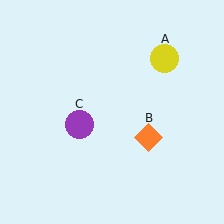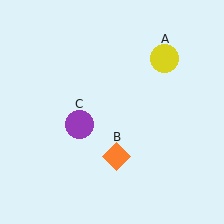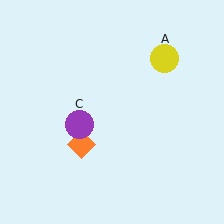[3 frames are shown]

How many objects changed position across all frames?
1 object changed position: orange diamond (object B).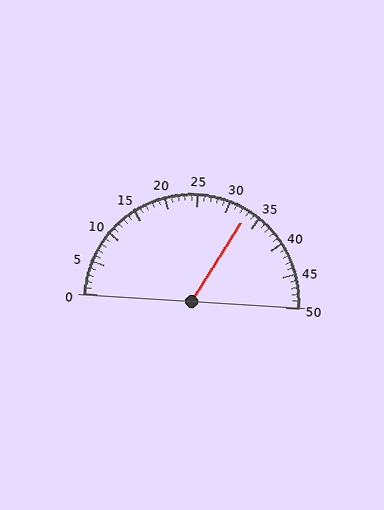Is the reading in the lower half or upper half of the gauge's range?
The reading is in the upper half of the range (0 to 50).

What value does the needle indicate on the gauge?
The needle indicates approximately 33.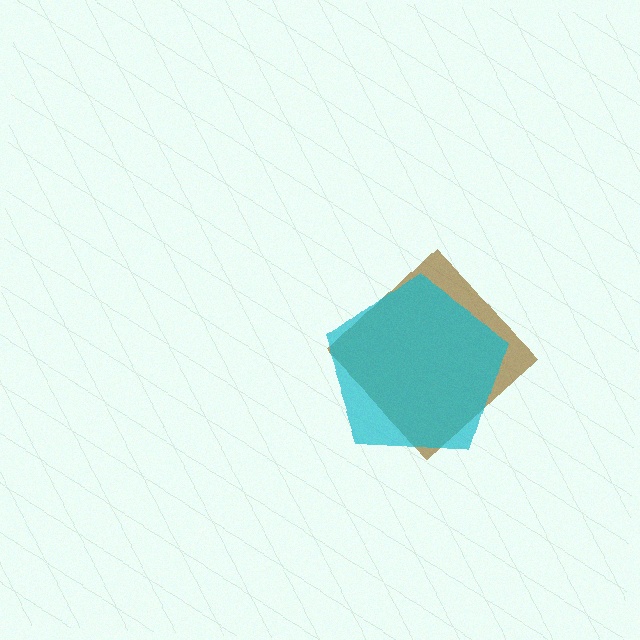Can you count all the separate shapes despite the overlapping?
Yes, there are 2 separate shapes.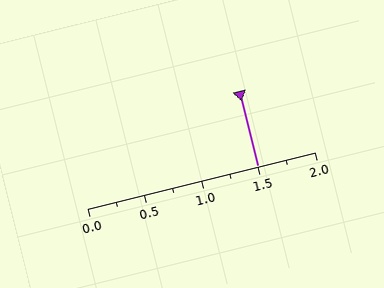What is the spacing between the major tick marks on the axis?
The major ticks are spaced 0.5 apart.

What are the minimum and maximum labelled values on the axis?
The axis runs from 0.0 to 2.0.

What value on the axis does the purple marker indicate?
The marker indicates approximately 1.5.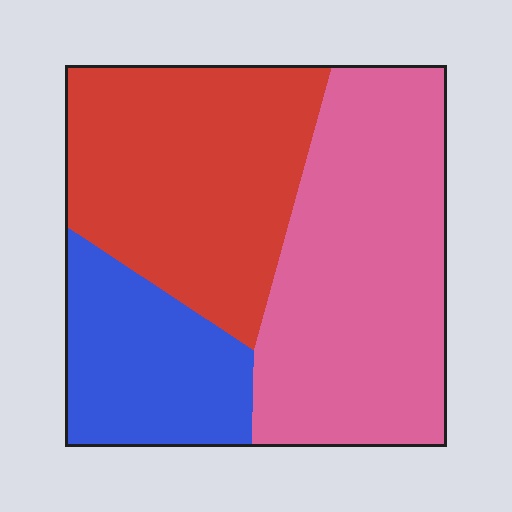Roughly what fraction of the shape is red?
Red takes up between a third and a half of the shape.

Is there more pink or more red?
Pink.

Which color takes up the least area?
Blue, at roughly 20%.